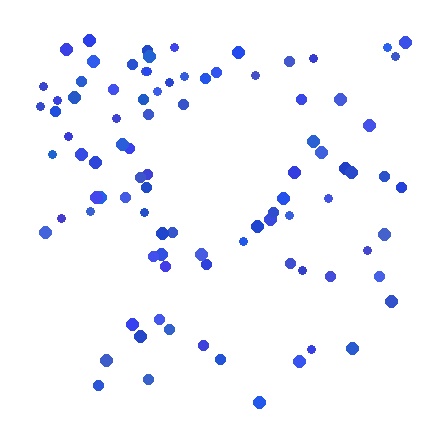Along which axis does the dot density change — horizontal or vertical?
Vertical.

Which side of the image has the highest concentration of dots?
The top.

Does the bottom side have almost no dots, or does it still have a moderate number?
Still a moderate number, just noticeably fewer than the top.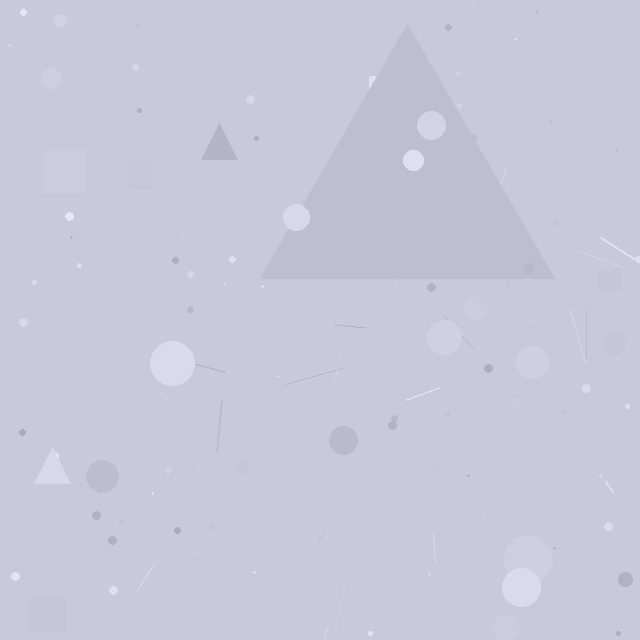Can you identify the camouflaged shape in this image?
The camouflaged shape is a triangle.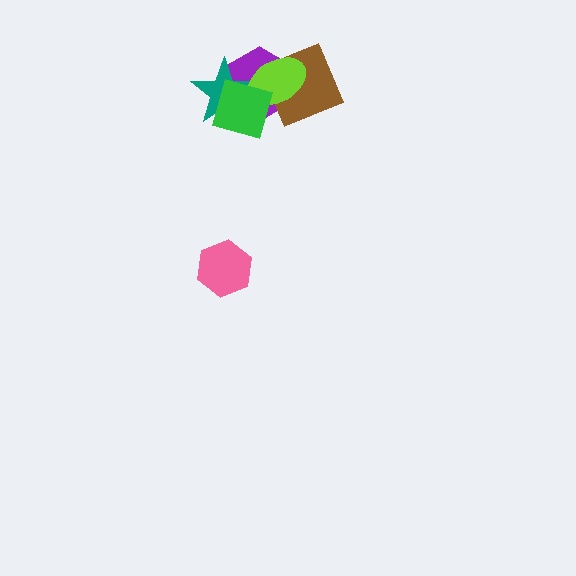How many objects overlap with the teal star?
3 objects overlap with the teal star.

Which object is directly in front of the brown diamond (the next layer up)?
The lime ellipse is directly in front of the brown diamond.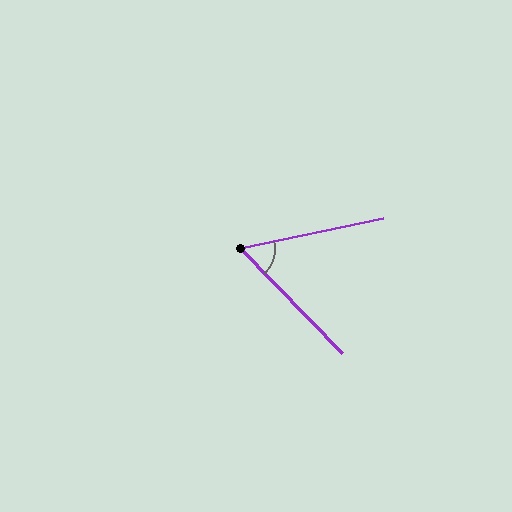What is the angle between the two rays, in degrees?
Approximately 58 degrees.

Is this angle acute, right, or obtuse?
It is acute.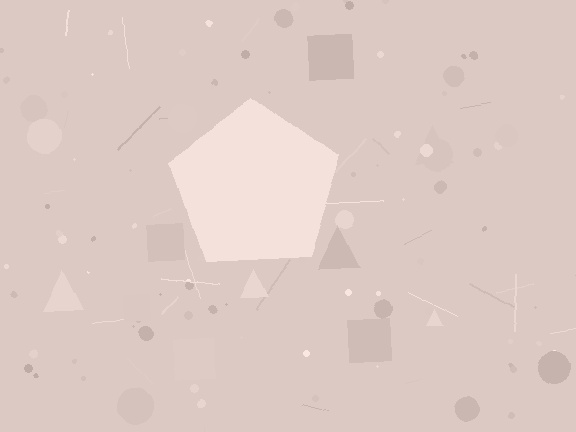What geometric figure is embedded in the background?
A pentagon is embedded in the background.